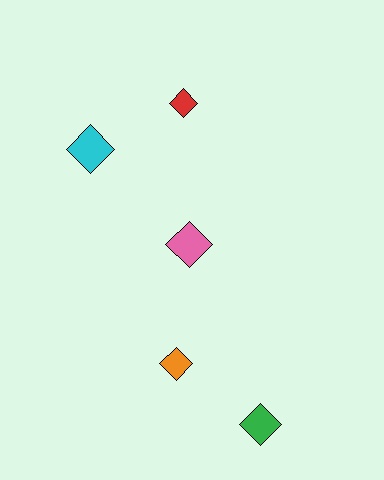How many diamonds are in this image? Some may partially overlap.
There are 5 diamonds.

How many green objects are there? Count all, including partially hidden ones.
There is 1 green object.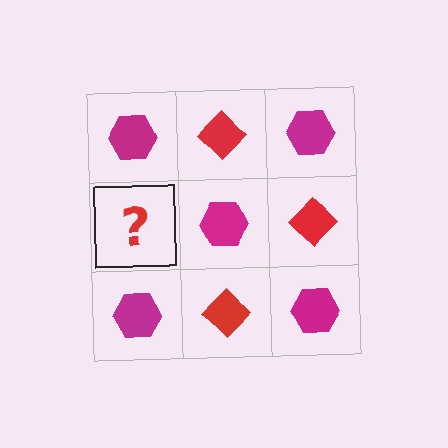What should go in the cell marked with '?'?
The missing cell should contain a red diamond.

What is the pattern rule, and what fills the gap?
The rule is that it alternates magenta hexagon and red diamond in a checkerboard pattern. The gap should be filled with a red diamond.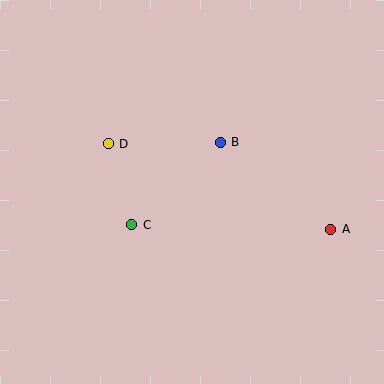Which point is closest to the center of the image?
Point B at (220, 142) is closest to the center.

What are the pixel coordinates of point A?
Point A is at (331, 229).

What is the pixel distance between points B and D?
The distance between B and D is 112 pixels.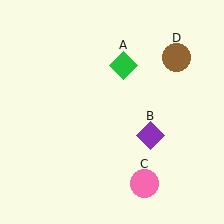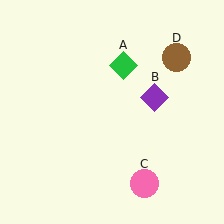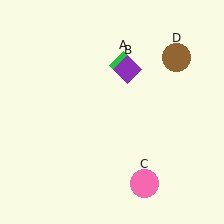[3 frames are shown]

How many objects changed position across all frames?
1 object changed position: purple diamond (object B).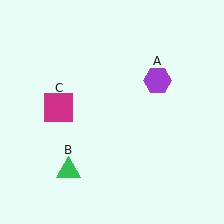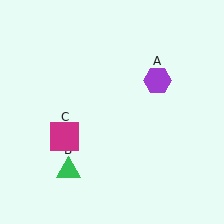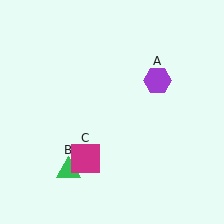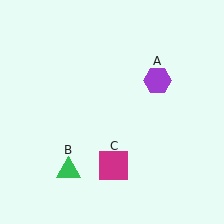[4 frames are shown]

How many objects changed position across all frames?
1 object changed position: magenta square (object C).